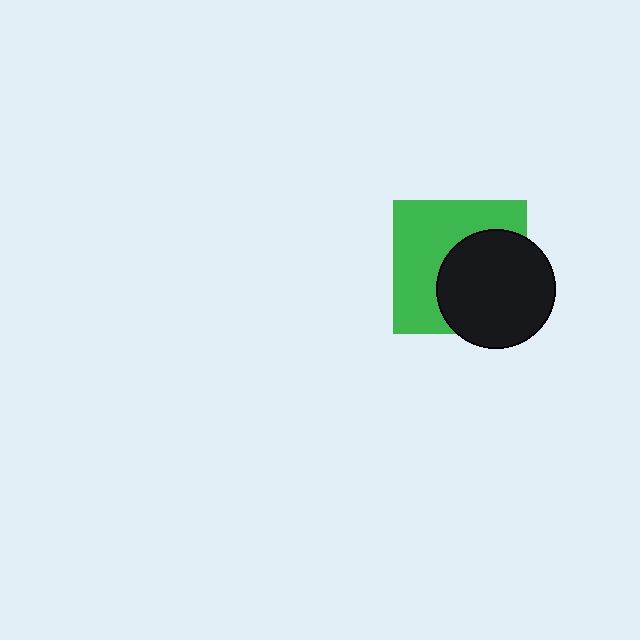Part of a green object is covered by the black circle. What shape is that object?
It is a square.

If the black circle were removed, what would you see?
You would see the complete green square.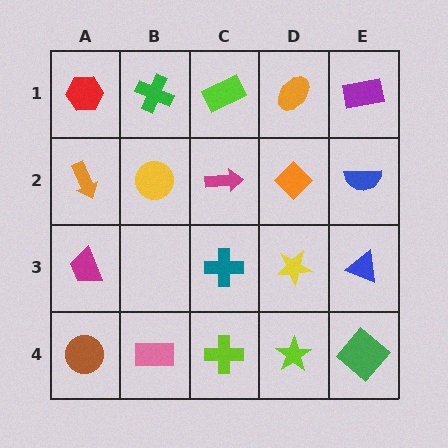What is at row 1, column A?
A red hexagon.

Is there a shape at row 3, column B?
No, that cell is empty.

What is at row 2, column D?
An orange diamond.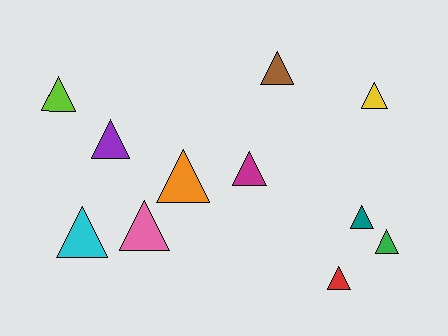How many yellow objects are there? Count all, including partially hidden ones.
There is 1 yellow object.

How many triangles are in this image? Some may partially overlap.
There are 11 triangles.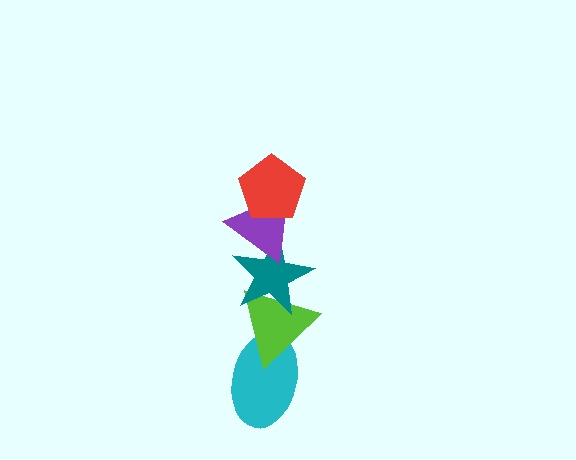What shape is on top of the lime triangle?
The teal star is on top of the lime triangle.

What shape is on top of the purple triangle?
The red pentagon is on top of the purple triangle.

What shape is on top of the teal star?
The purple triangle is on top of the teal star.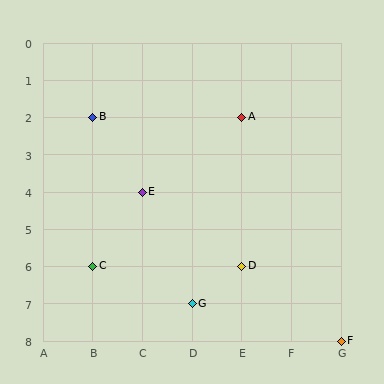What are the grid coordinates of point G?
Point G is at grid coordinates (D, 7).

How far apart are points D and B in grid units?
Points D and B are 3 columns and 4 rows apart (about 5.0 grid units diagonally).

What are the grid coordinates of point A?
Point A is at grid coordinates (E, 2).